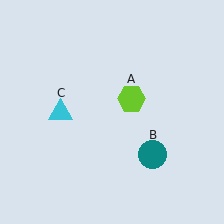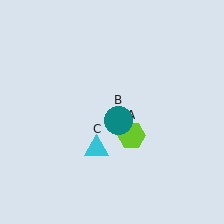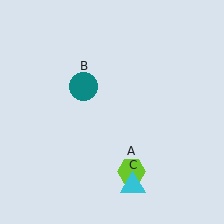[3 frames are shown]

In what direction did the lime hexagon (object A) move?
The lime hexagon (object A) moved down.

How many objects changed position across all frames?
3 objects changed position: lime hexagon (object A), teal circle (object B), cyan triangle (object C).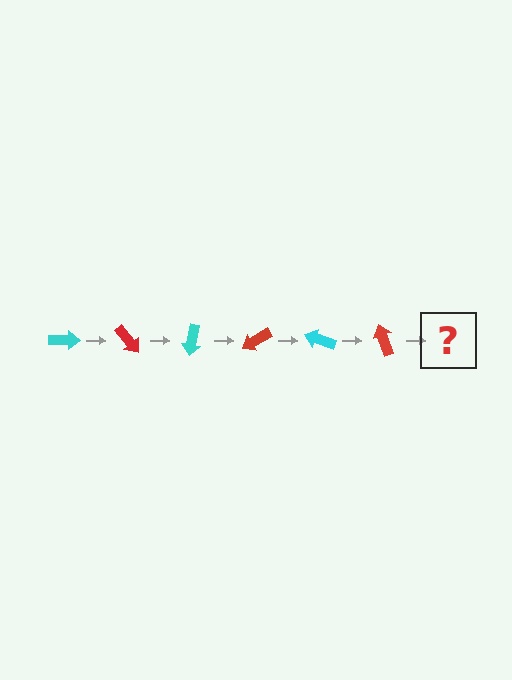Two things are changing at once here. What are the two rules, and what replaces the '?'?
The two rules are that it rotates 50 degrees each step and the color cycles through cyan and red. The '?' should be a cyan arrow, rotated 300 degrees from the start.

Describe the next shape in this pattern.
It should be a cyan arrow, rotated 300 degrees from the start.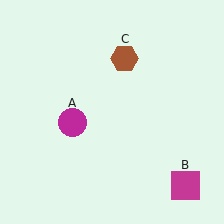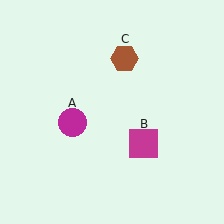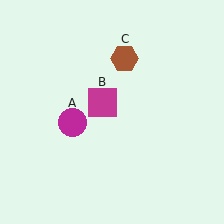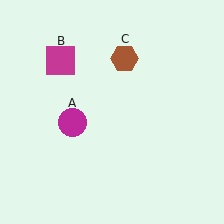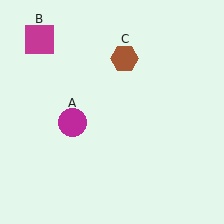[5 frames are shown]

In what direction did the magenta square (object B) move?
The magenta square (object B) moved up and to the left.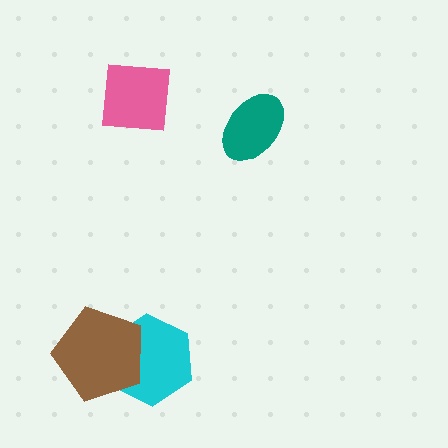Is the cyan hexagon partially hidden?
Yes, it is partially covered by another shape.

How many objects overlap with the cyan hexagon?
1 object overlaps with the cyan hexagon.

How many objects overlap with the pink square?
0 objects overlap with the pink square.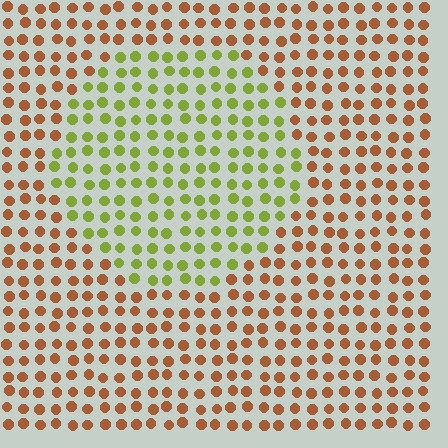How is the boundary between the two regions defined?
The boundary is defined purely by a slight shift in hue (about 59 degrees). Spacing, size, and orientation are identical on both sides.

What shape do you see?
I see a circle.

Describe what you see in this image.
The image is filled with small brown elements in a uniform arrangement. A circle-shaped region is visible where the elements are tinted to a slightly different hue, forming a subtle color boundary.